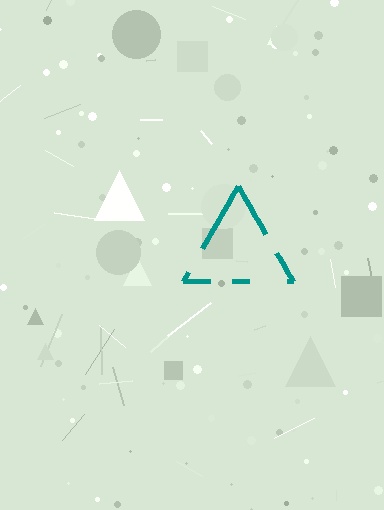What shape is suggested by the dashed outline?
The dashed outline suggests a triangle.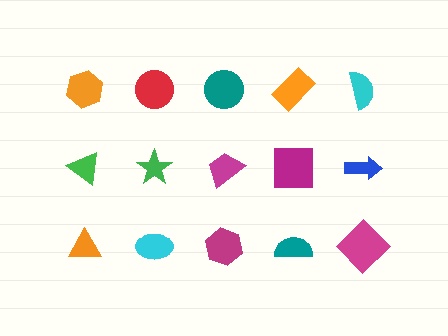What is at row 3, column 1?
An orange triangle.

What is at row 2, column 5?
A blue arrow.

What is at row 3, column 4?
A teal semicircle.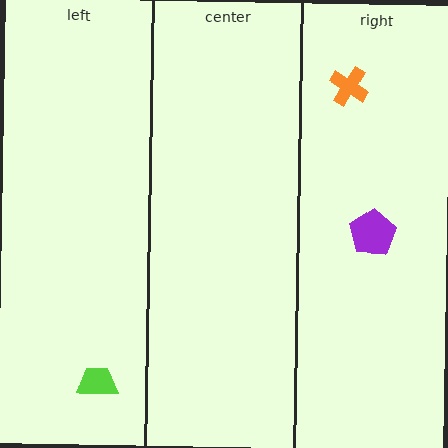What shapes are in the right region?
The orange cross, the purple pentagon.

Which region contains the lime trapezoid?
The left region.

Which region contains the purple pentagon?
The right region.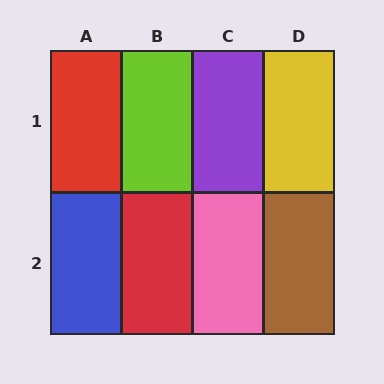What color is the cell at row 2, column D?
Brown.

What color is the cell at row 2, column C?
Pink.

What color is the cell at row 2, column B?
Red.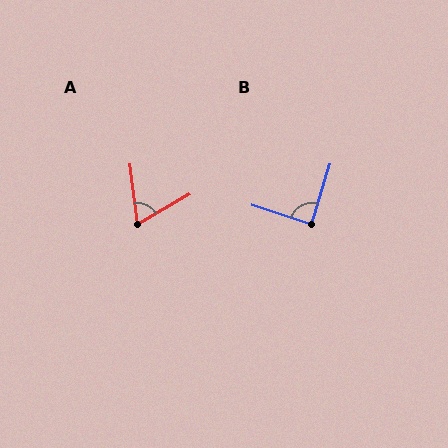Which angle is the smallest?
A, at approximately 67 degrees.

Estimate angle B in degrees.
Approximately 89 degrees.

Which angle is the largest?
B, at approximately 89 degrees.